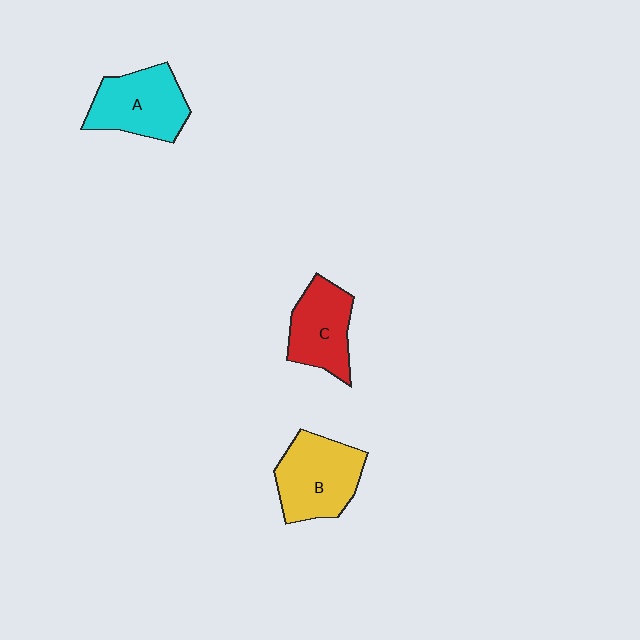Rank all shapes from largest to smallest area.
From largest to smallest: B (yellow), A (cyan), C (red).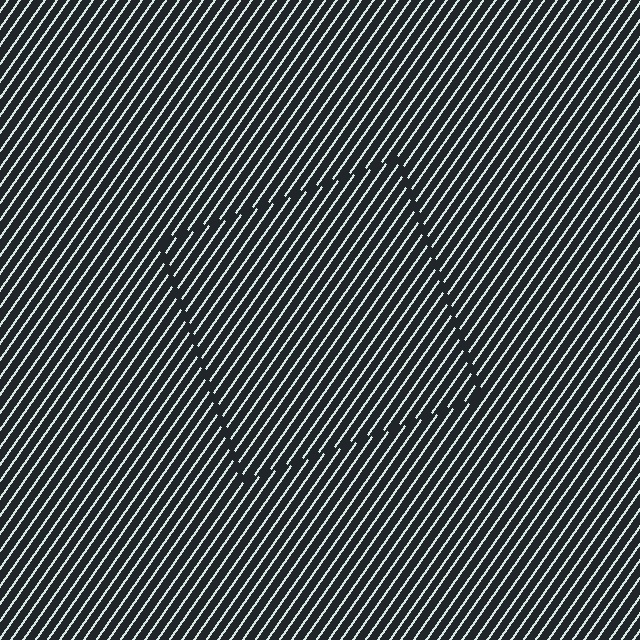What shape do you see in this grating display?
An illusory square. The interior of the shape contains the same grating, shifted by half a period — the contour is defined by the phase discontinuity where line-ends from the inner and outer gratings abut.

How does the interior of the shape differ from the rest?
The interior of the shape contains the same grating, shifted by half a period — the contour is defined by the phase discontinuity where line-ends from the inner and outer gratings abut.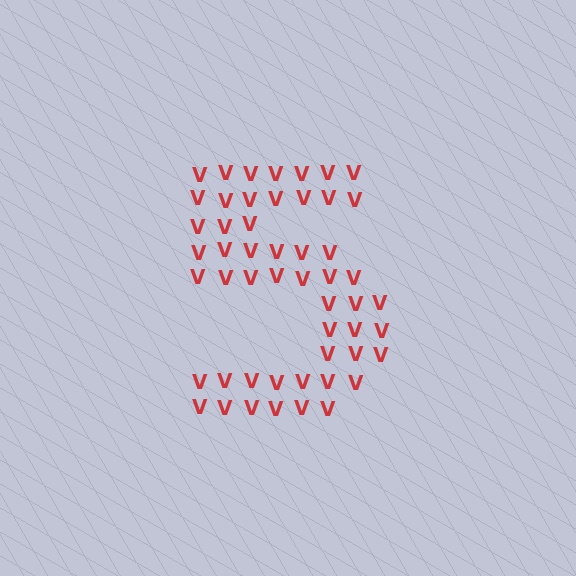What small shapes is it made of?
It is made of small letter V's.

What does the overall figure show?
The overall figure shows the digit 5.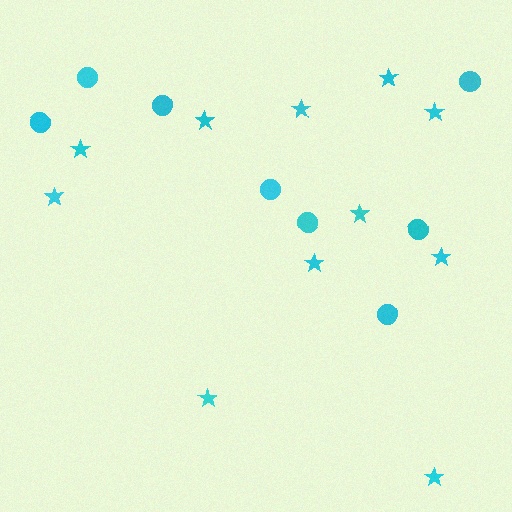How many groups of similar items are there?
There are 2 groups: one group of circles (8) and one group of stars (11).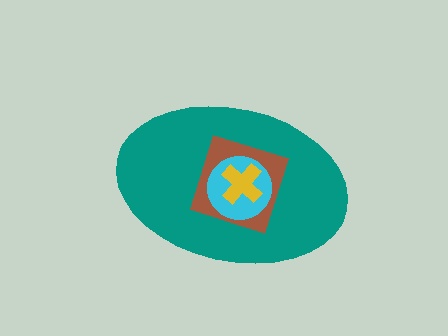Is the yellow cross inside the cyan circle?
Yes.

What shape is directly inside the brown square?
The cyan circle.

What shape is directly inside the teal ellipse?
The brown square.